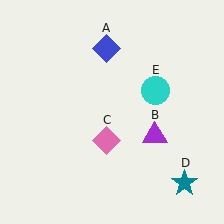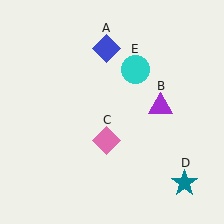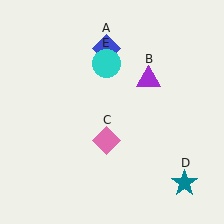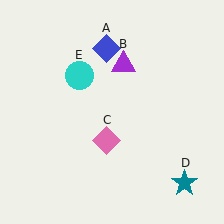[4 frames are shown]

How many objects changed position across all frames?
2 objects changed position: purple triangle (object B), cyan circle (object E).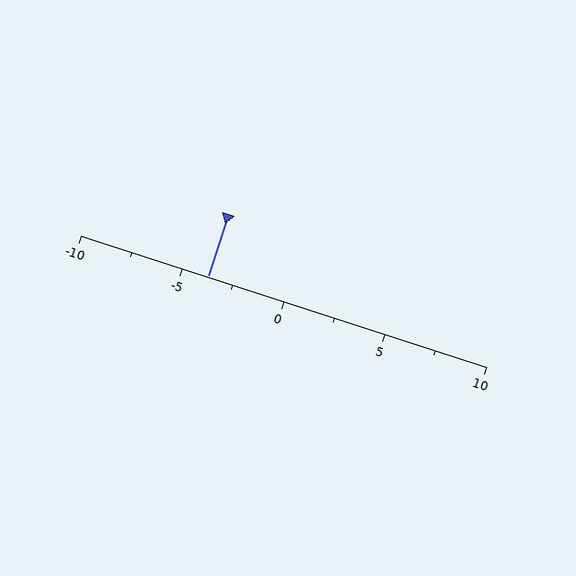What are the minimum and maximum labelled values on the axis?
The axis runs from -10 to 10.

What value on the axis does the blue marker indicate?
The marker indicates approximately -3.8.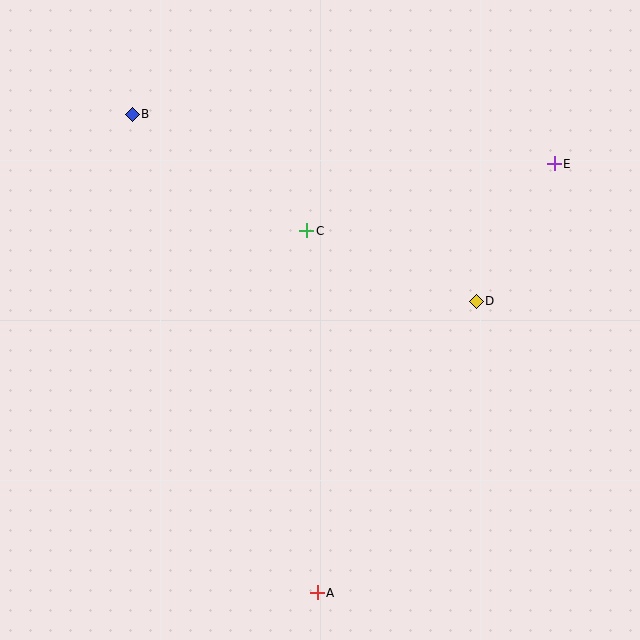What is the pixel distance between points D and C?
The distance between D and C is 184 pixels.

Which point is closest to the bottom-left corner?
Point A is closest to the bottom-left corner.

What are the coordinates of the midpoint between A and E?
The midpoint between A and E is at (436, 378).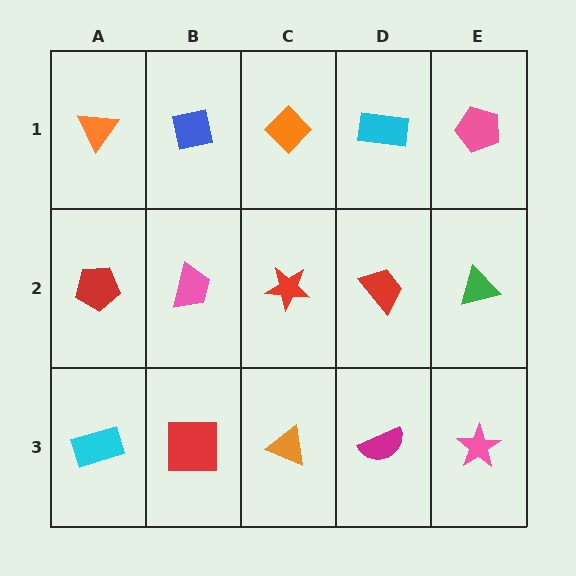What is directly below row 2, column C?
An orange triangle.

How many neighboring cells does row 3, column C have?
3.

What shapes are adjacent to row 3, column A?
A red pentagon (row 2, column A), a red square (row 3, column B).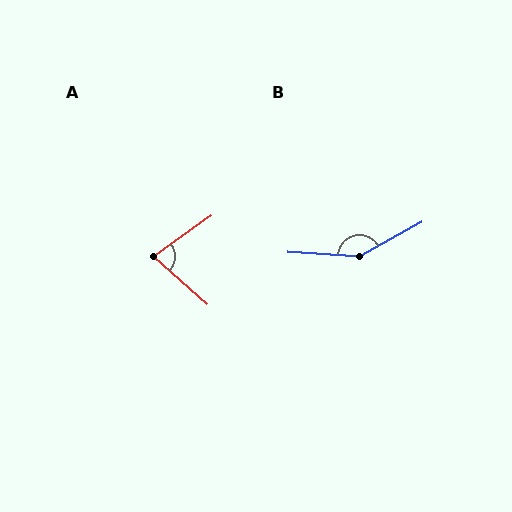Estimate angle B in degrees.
Approximately 148 degrees.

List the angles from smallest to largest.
A (77°), B (148°).